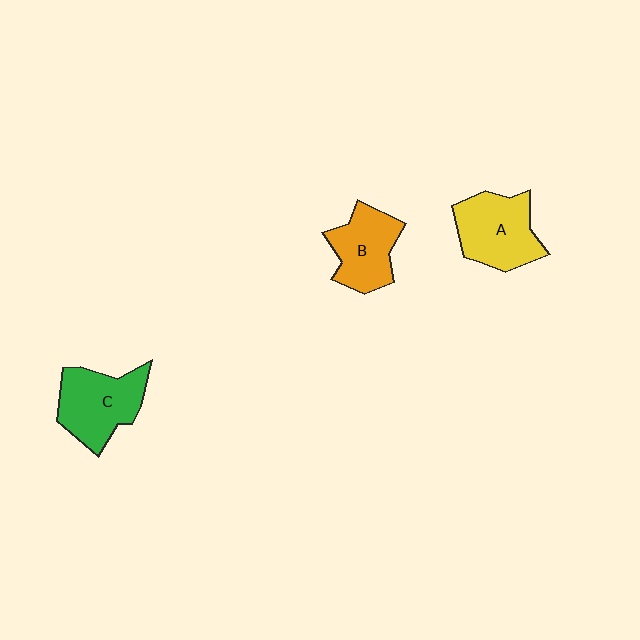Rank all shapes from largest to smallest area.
From largest to smallest: C (green), A (yellow), B (orange).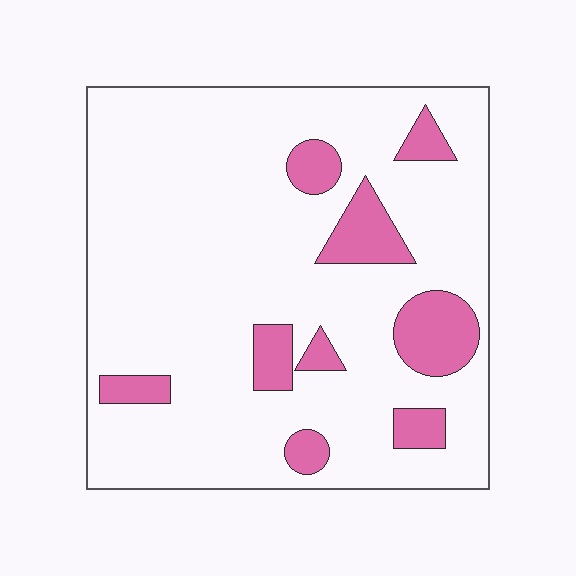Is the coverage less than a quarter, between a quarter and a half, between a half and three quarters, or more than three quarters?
Less than a quarter.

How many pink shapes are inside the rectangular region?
9.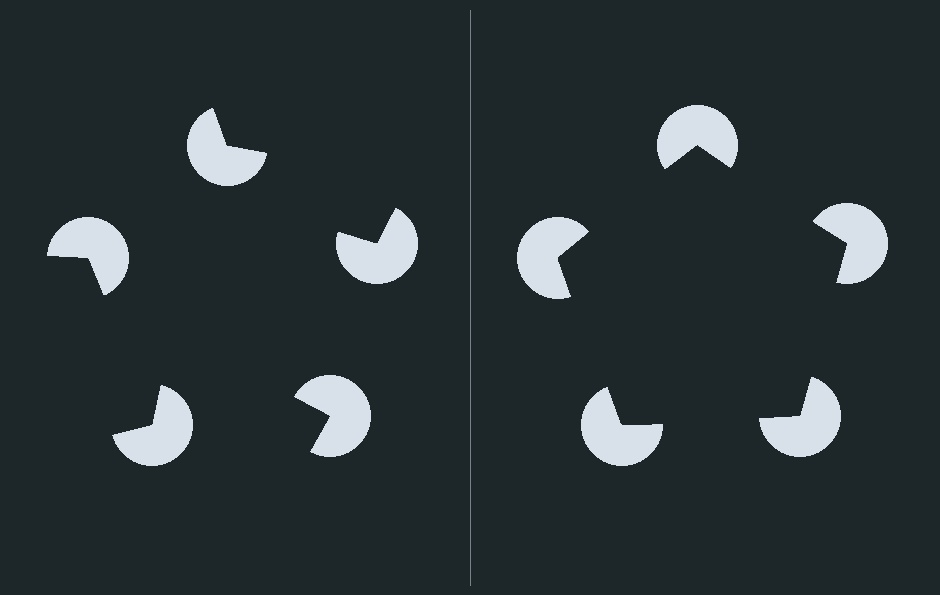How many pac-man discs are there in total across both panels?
10 — 5 on each side.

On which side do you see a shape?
An illusory pentagon appears on the right side. On the left side the wedge cuts are rotated, so no coherent shape forms.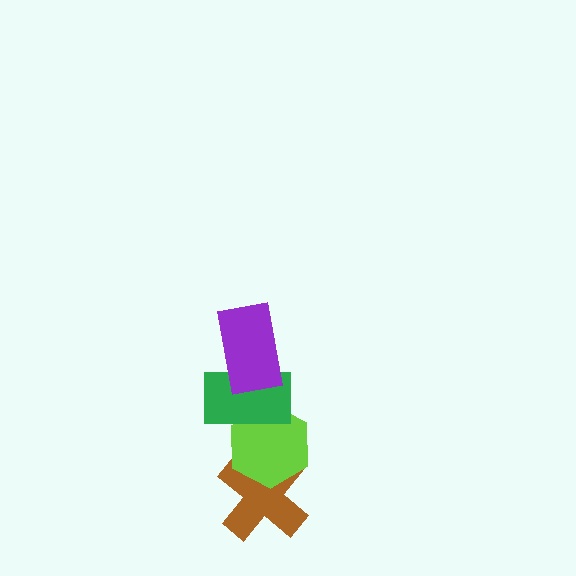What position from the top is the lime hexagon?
The lime hexagon is 3rd from the top.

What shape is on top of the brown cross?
The lime hexagon is on top of the brown cross.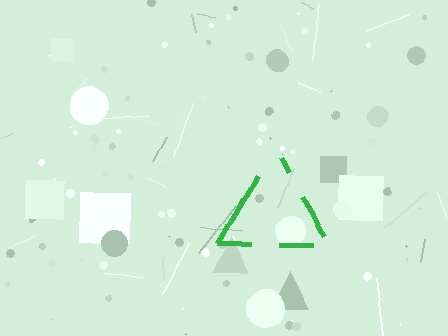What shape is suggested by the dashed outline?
The dashed outline suggests a triangle.